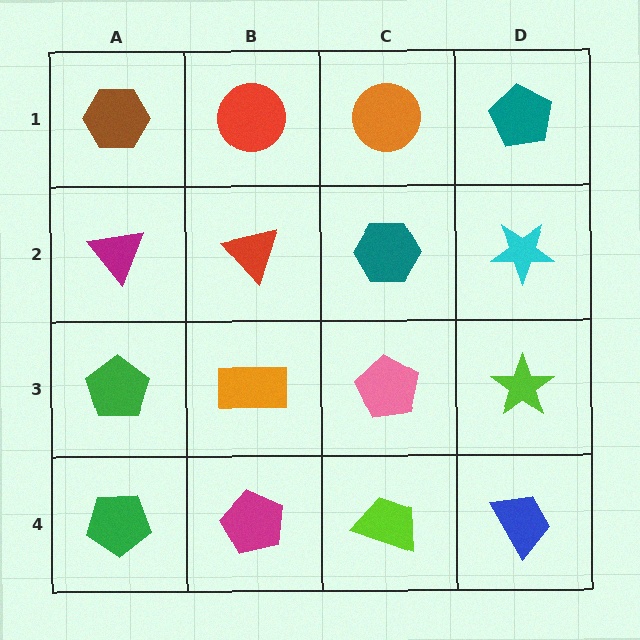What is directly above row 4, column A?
A green pentagon.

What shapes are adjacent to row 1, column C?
A teal hexagon (row 2, column C), a red circle (row 1, column B), a teal pentagon (row 1, column D).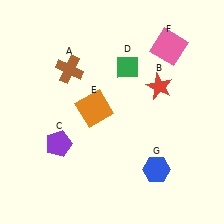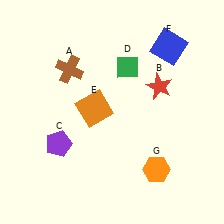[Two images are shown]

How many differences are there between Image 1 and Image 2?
There are 2 differences between the two images.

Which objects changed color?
F changed from pink to blue. G changed from blue to orange.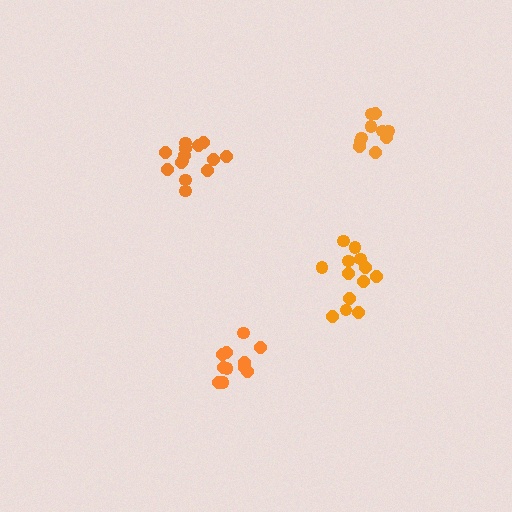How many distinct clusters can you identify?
There are 4 distinct clusters.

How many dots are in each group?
Group 1: 11 dots, Group 2: 10 dots, Group 3: 14 dots, Group 4: 13 dots (48 total).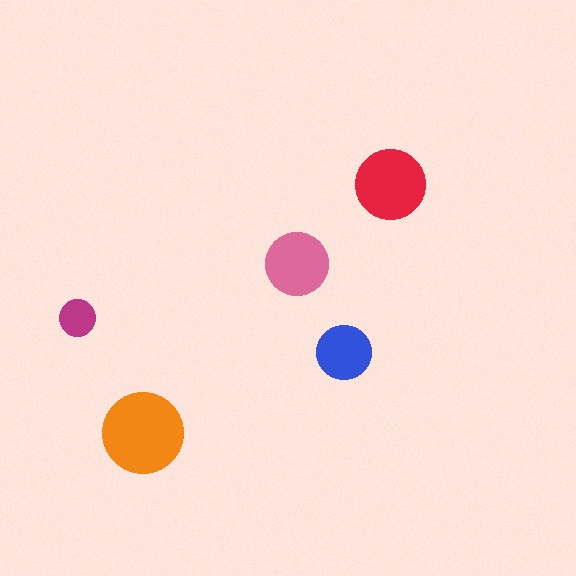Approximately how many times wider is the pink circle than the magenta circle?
About 1.5 times wider.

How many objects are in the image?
There are 5 objects in the image.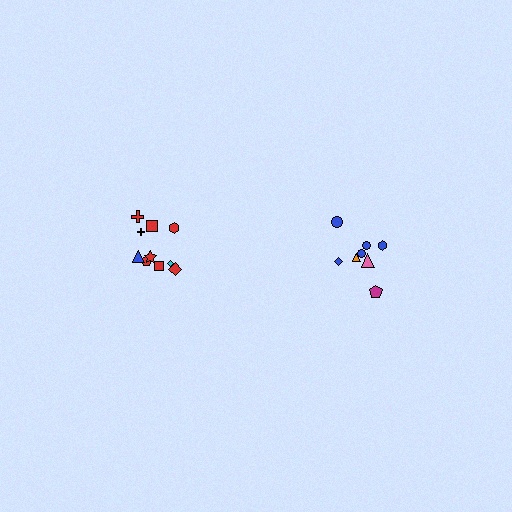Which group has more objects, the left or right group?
The left group.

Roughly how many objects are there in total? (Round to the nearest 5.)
Roughly 20 objects in total.